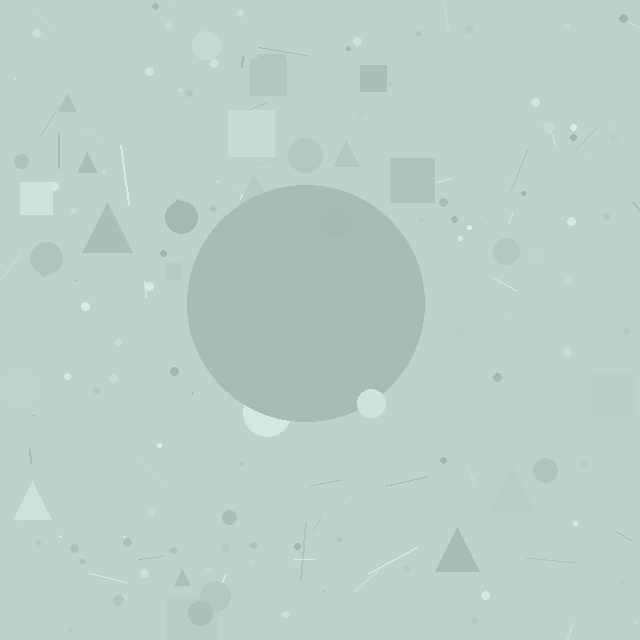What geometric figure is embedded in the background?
A circle is embedded in the background.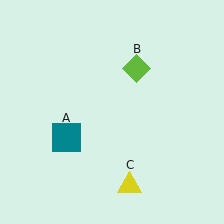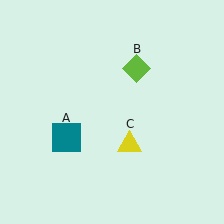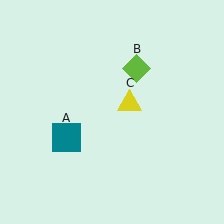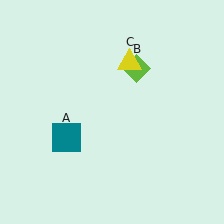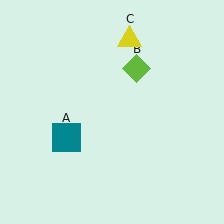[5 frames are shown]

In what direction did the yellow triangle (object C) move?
The yellow triangle (object C) moved up.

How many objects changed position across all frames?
1 object changed position: yellow triangle (object C).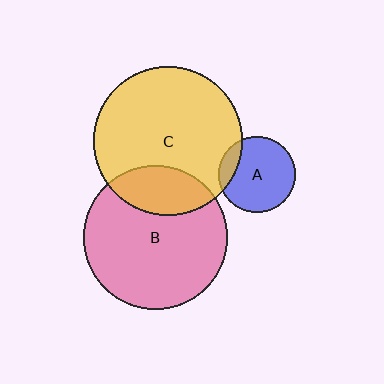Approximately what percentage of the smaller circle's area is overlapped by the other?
Approximately 15%.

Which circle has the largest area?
Circle C (yellow).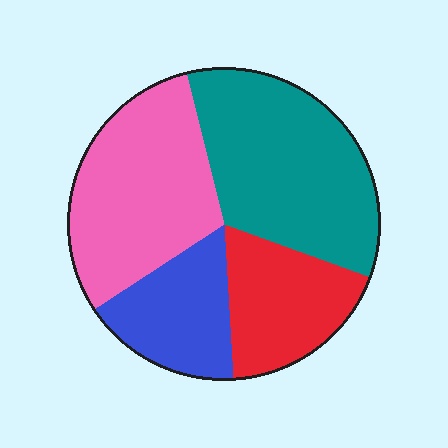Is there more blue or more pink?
Pink.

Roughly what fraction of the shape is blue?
Blue takes up about one sixth (1/6) of the shape.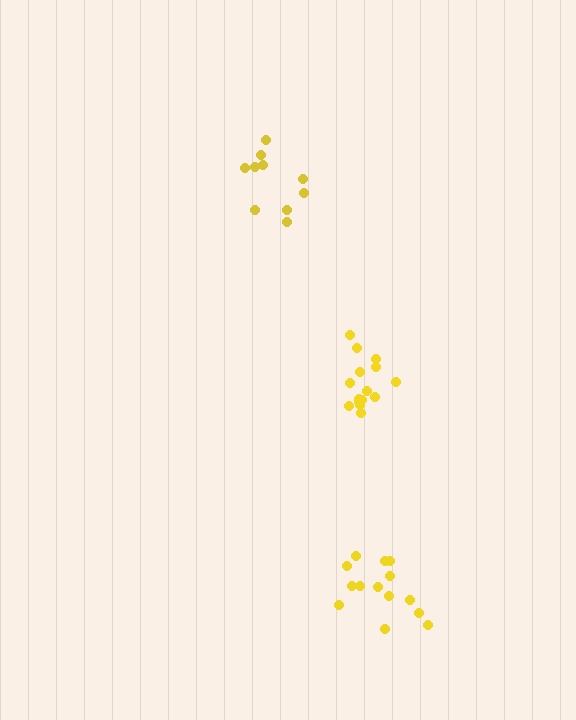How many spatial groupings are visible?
There are 3 spatial groupings.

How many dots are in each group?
Group 1: 10 dots, Group 2: 15 dots, Group 3: 14 dots (39 total).